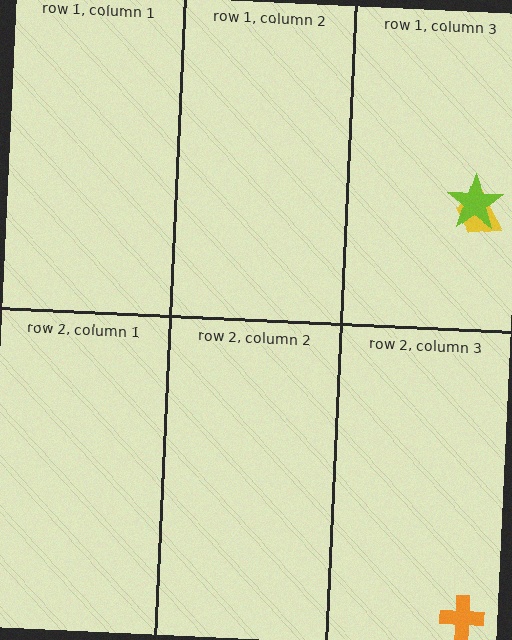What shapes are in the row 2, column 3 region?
The orange cross.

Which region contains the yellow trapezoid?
The row 1, column 3 region.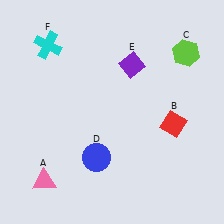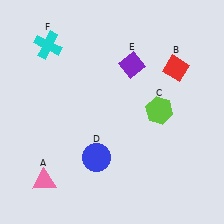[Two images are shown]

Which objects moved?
The objects that moved are: the red diamond (B), the lime hexagon (C).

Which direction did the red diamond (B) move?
The red diamond (B) moved up.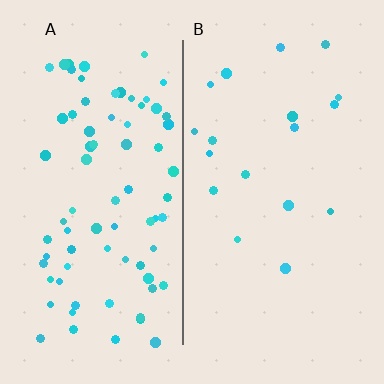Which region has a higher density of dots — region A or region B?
A (the left).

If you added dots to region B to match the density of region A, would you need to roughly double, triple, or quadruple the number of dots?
Approximately quadruple.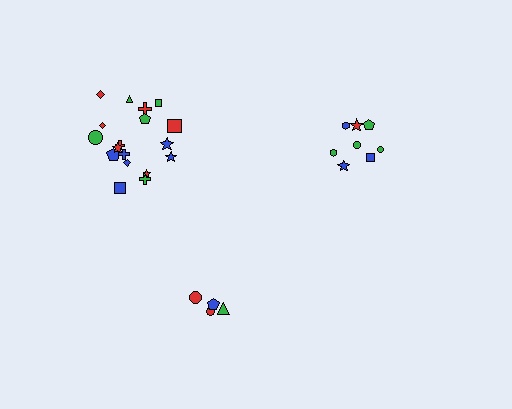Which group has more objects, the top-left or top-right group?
The top-left group.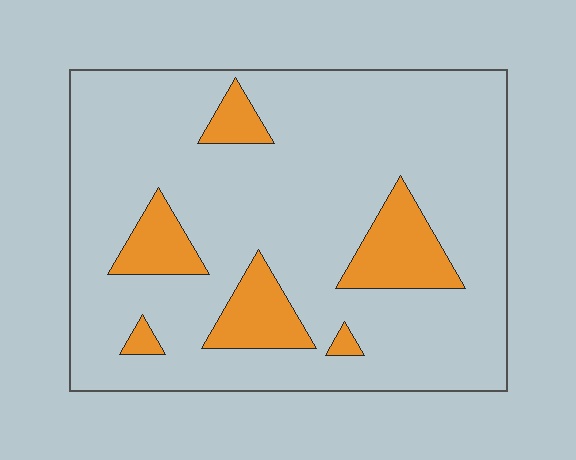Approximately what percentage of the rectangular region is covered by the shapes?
Approximately 15%.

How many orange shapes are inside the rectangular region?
6.